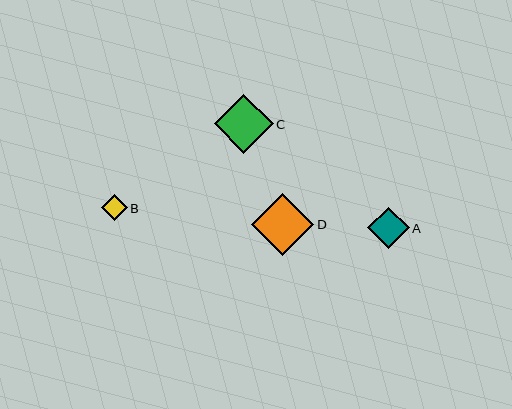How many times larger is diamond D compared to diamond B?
Diamond D is approximately 2.4 times the size of diamond B.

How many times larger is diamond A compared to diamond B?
Diamond A is approximately 1.6 times the size of diamond B.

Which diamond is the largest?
Diamond D is the largest with a size of approximately 62 pixels.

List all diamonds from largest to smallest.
From largest to smallest: D, C, A, B.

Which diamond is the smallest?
Diamond B is the smallest with a size of approximately 25 pixels.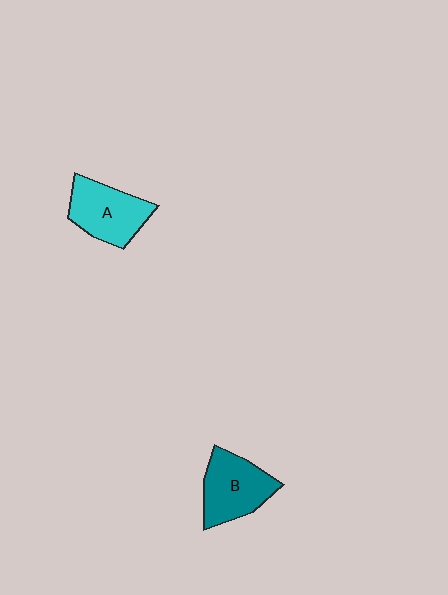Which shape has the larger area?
Shape B (teal).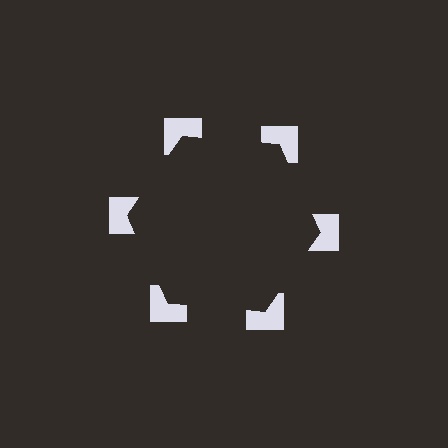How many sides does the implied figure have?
6 sides.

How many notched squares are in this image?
There are 6 — one at each vertex of the illusory hexagon.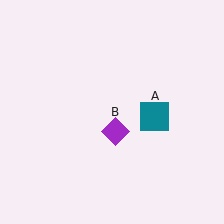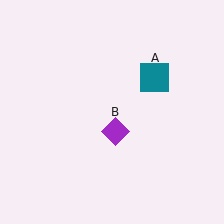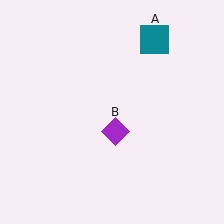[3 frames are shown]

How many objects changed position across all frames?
1 object changed position: teal square (object A).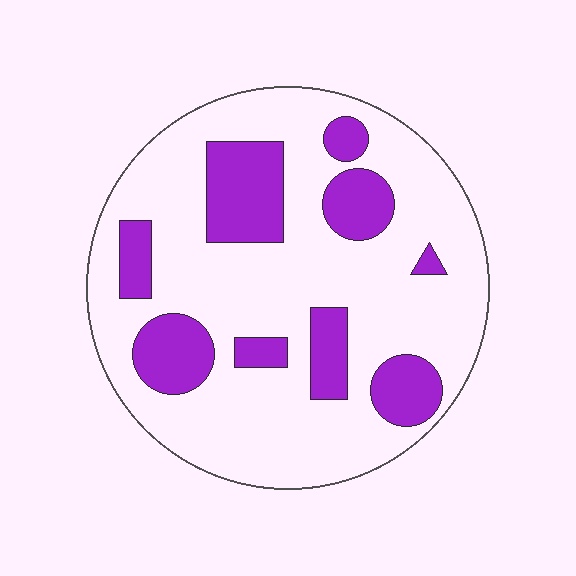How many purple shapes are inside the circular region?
9.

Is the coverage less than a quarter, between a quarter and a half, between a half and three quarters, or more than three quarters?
Less than a quarter.